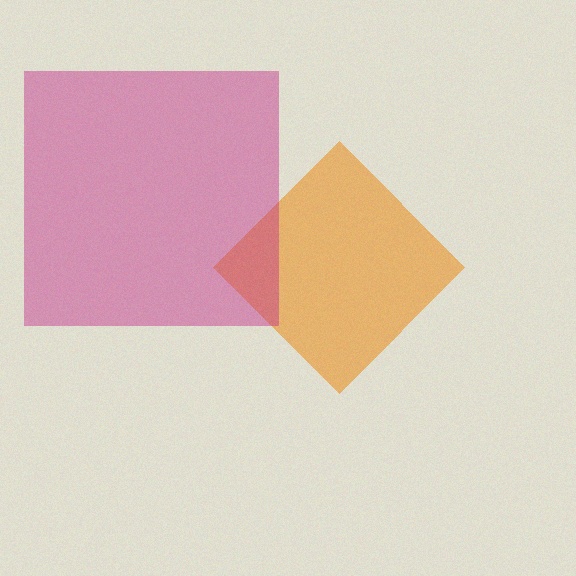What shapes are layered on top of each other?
The layered shapes are: an orange diamond, a magenta square.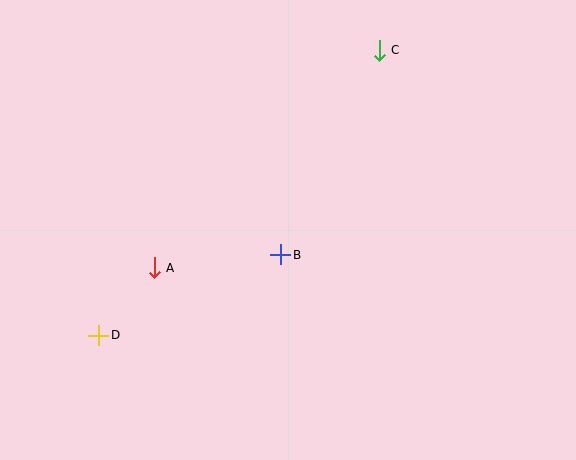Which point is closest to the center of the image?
Point B at (281, 255) is closest to the center.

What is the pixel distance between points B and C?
The distance between B and C is 227 pixels.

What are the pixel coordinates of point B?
Point B is at (281, 255).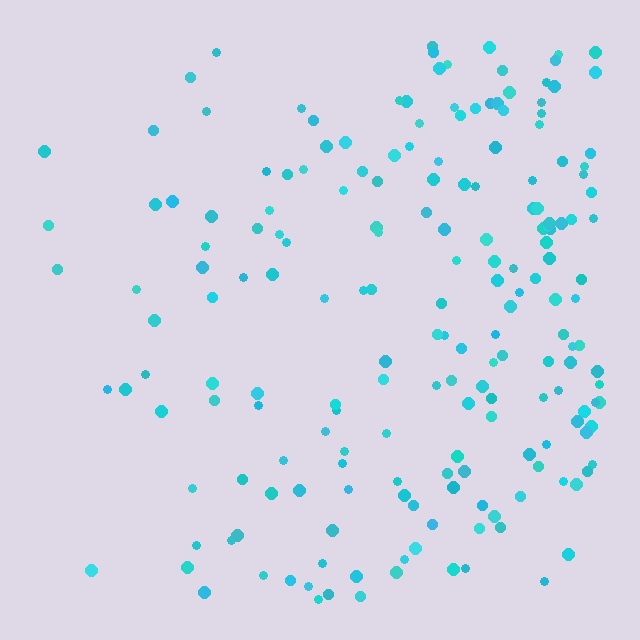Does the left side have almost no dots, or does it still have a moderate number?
Still a moderate number, just noticeably fewer than the right.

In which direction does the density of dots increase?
From left to right, with the right side densest.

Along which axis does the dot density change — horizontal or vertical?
Horizontal.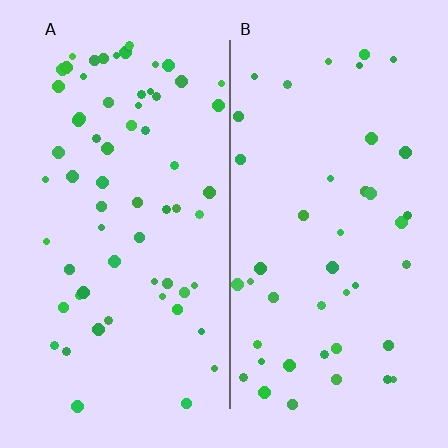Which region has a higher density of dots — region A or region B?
A (the left).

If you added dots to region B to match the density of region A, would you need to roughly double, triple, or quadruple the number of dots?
Approximately double.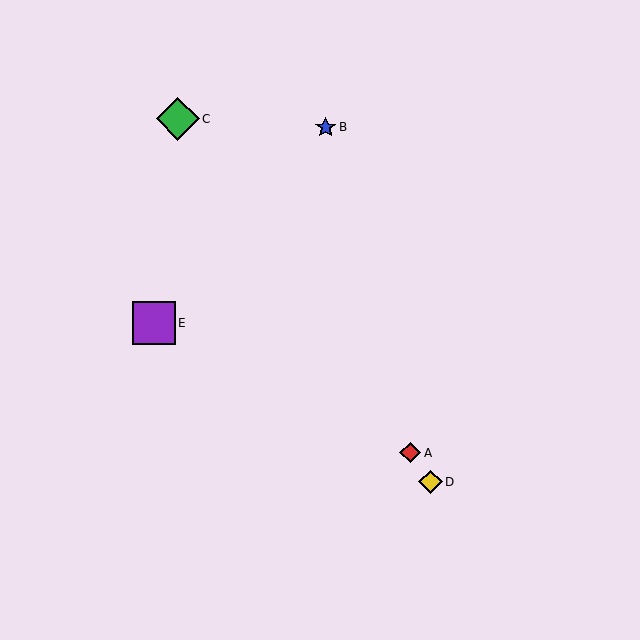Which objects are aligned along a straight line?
Objects A, C, D are aligned along a straight line.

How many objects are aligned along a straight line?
3 objects (A, C, D) are aligned along a straight line.